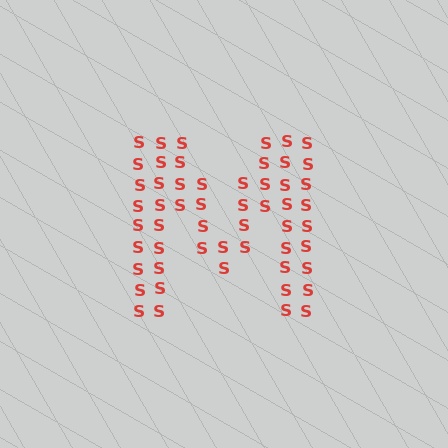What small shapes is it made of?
It is made of small letter S's.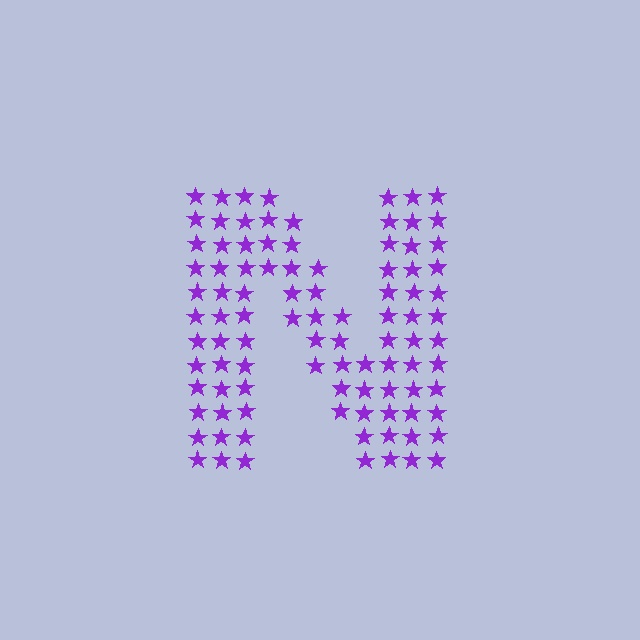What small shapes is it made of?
It is made of small stars.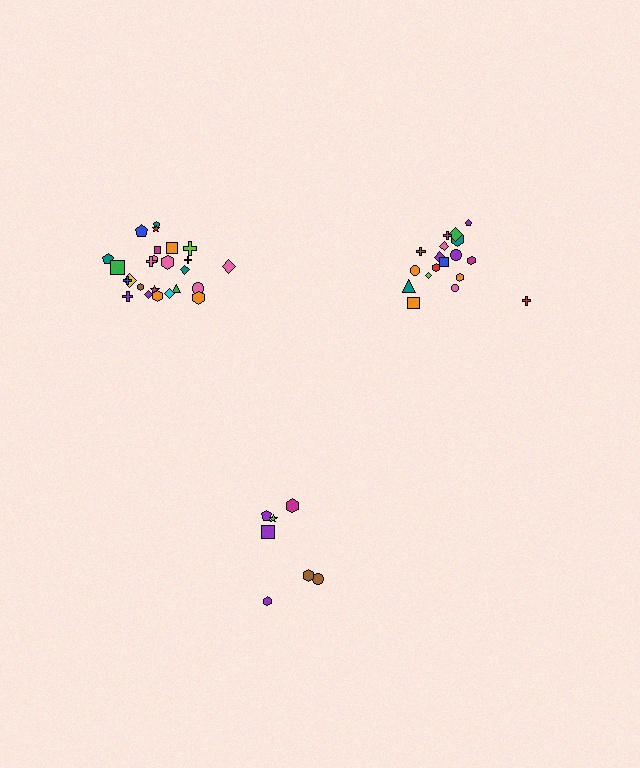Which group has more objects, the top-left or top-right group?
The top-left group.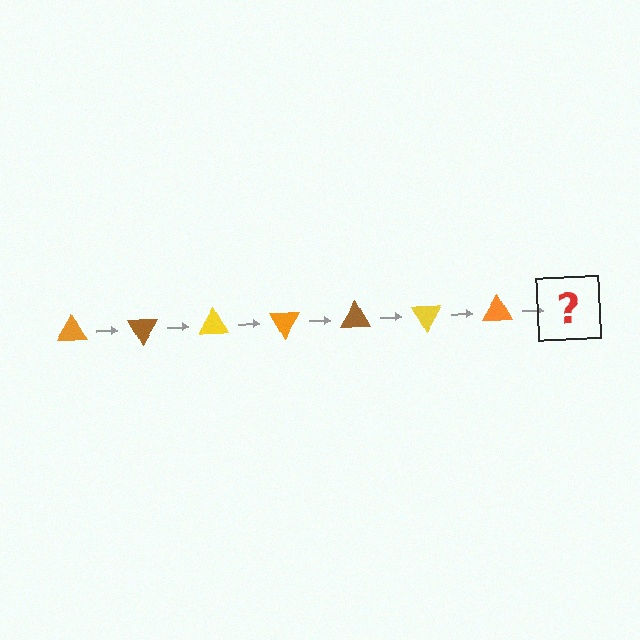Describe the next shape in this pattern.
It should be a brown triangle, rotated 420 degrees from the start.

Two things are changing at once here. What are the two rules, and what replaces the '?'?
The two rules are that it rotates 60 degrees each step and the color cycles through orange, brown, and yellow. The '?' should be a brown triangle, rotated 420 degrees from the start.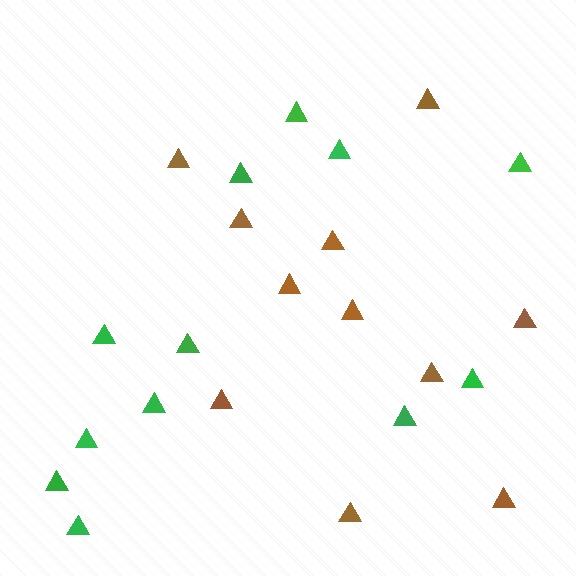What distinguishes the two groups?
There are 2 groups: one group of green triangles (12) and one group of brown triangles (11).